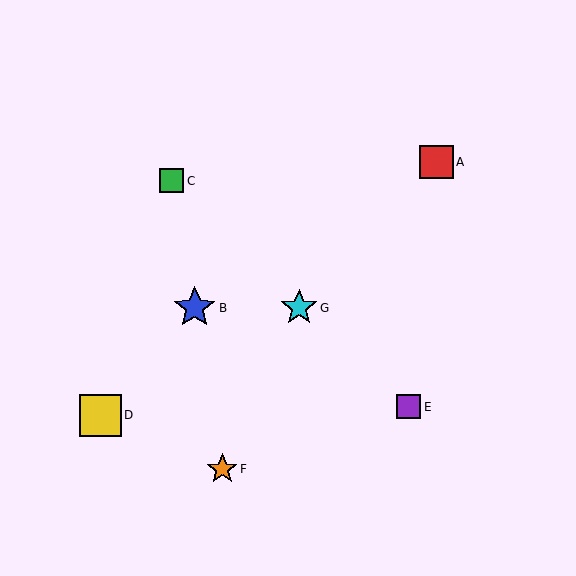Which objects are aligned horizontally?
Objects B, G are aligned horizontally.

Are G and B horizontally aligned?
Yes, both are at y≈308.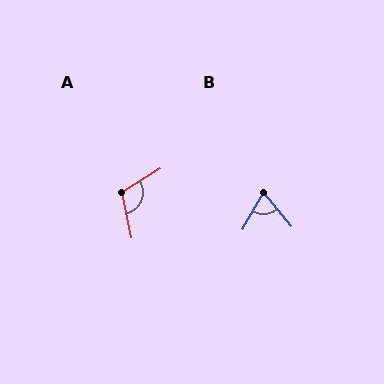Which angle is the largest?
A, at approximately 110 degrees.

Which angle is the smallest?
B, at approximately 69 degrees.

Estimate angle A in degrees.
Approximately 110 degrees.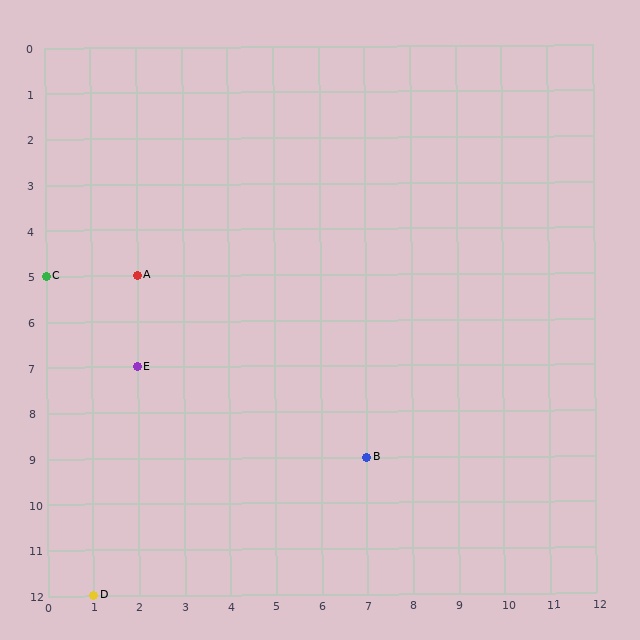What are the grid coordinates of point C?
Point C is at grid coordinates (0, 5).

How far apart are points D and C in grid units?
Points D and C are 1 column and 7 rows apart (about 7.1 grid units diagonally).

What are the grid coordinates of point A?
Point A is at grid coordinates (2, 5).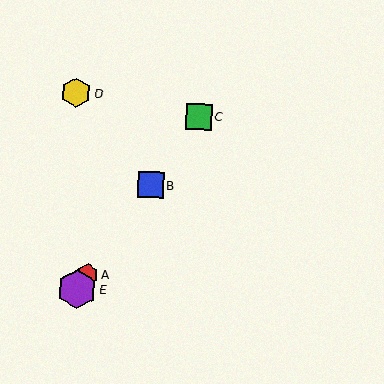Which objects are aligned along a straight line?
Objects A, B, C, E are aligned along a straight line.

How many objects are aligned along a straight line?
4 objects (A, B, C, E) are aligned along a straight line.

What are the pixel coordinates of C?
Object C is at (199, 117).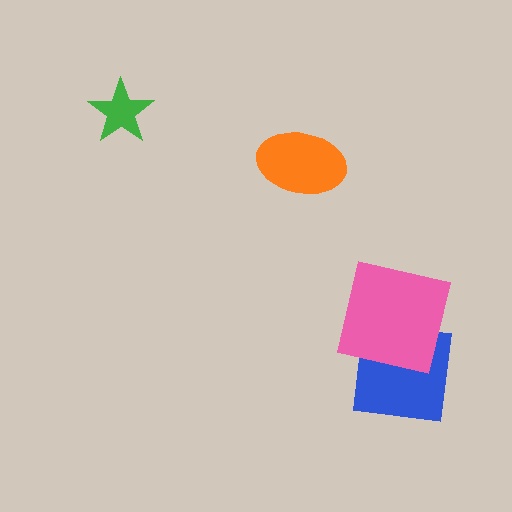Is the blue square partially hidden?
Yes, it is partially covered by another shape.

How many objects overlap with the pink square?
1 object overlaps with the pink square.